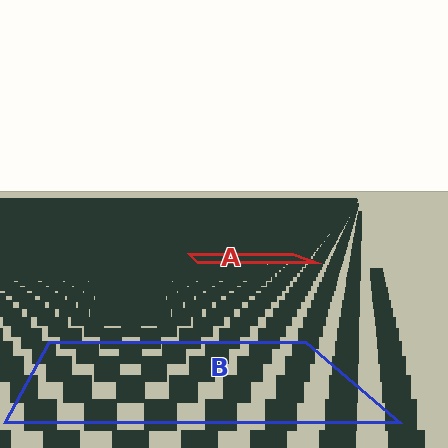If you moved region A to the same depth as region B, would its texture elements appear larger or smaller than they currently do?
They would appear larger. At a closer depth, the same texture elements are projected at a bigger on-screen size.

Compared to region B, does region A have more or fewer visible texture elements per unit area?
Region A has more texture elements per unit area — they are packed more densely because it is farther away.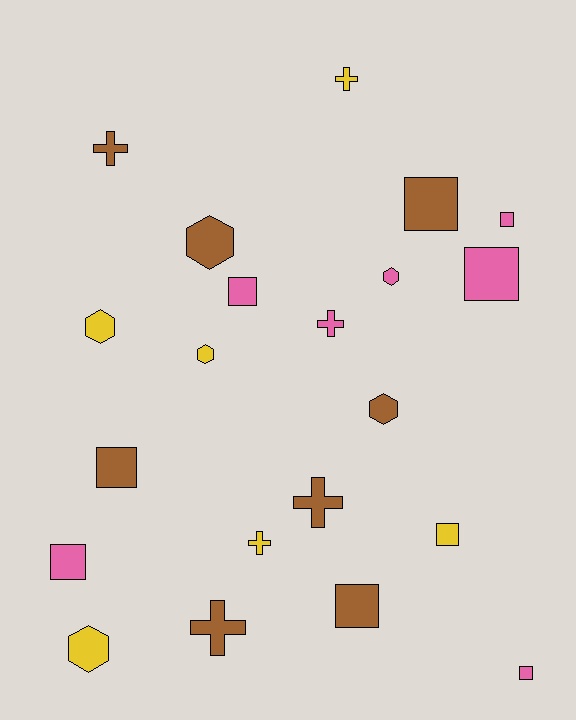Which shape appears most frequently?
Square, with 9 objects.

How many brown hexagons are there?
There are 2 brown hexagons.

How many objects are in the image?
There are 21 objects.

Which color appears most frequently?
Brown, with 8 objects.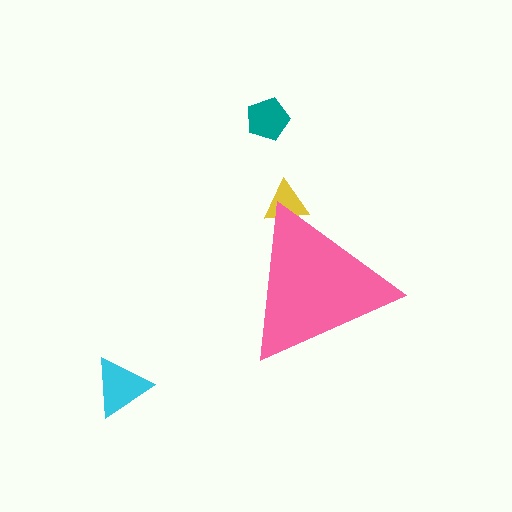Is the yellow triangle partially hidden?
Yes, the yellow triangle is partially hidden behind the pink triangle.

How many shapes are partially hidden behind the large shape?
1 shape is partially hidden.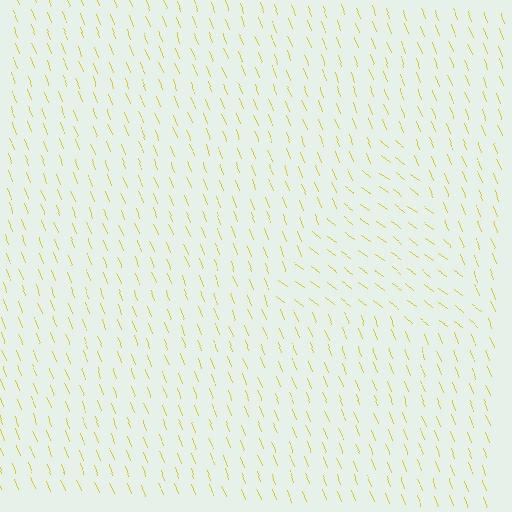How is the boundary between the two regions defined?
The boundary is defined purely by a change in line orientation (approximately 32 degrees difference). All lines are the same color and thickness.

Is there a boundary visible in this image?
Yes, there is a texture boundary formed by a change in line orientation.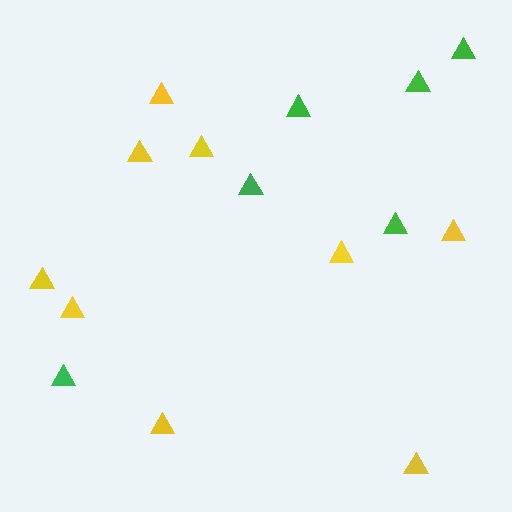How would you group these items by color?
There are 2 groups: one group of green triangles (6) and one group of yellow triangles (9).